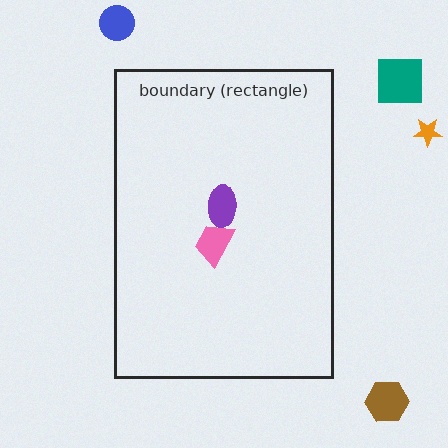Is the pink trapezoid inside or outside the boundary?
Inside.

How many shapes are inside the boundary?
2 inside, 4 outside.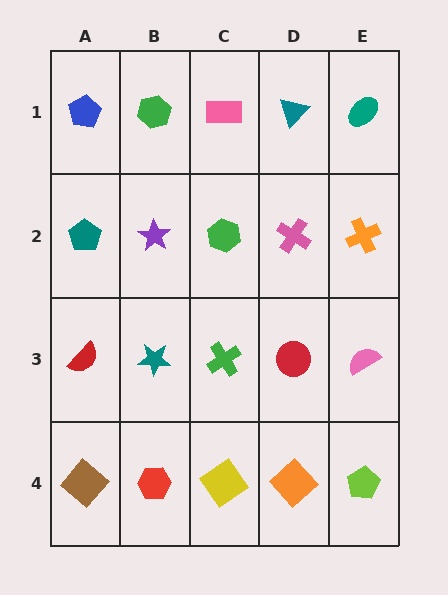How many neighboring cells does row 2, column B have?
4.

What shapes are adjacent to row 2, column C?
A pink rectangle (row 1, column C), a green cross (row 3, column C), a purple star (row 2, column B), a pink cross (row 2, column D).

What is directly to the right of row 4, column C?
An orange diamond.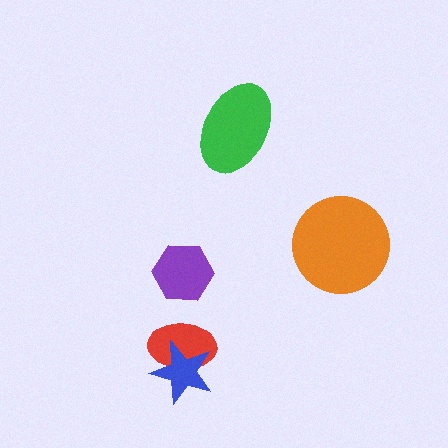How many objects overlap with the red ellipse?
1 object overlaps with the red ellipse.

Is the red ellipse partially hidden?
Yes, it is partially covered by another shape.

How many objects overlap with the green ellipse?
0 objects overlap with the green ellipse.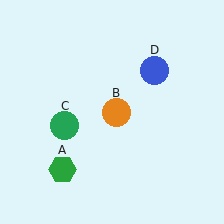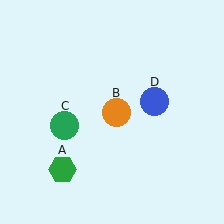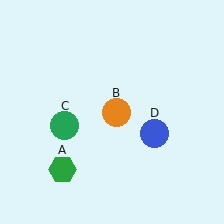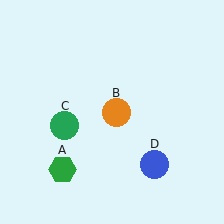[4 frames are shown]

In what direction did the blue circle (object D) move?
The blue circle (object D) moved down.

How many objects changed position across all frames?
1 object changed position: blue circle (object D).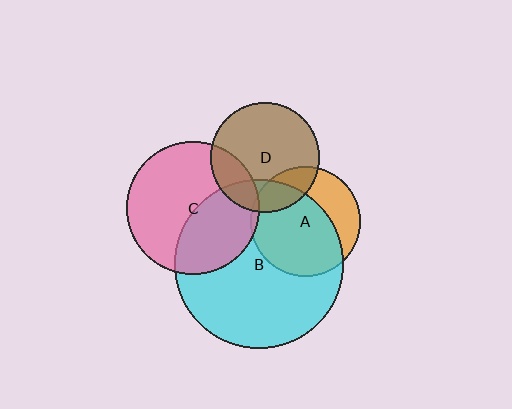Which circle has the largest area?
Circle B (cyan).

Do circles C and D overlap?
Yes.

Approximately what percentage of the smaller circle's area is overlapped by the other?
Approximately 20%.